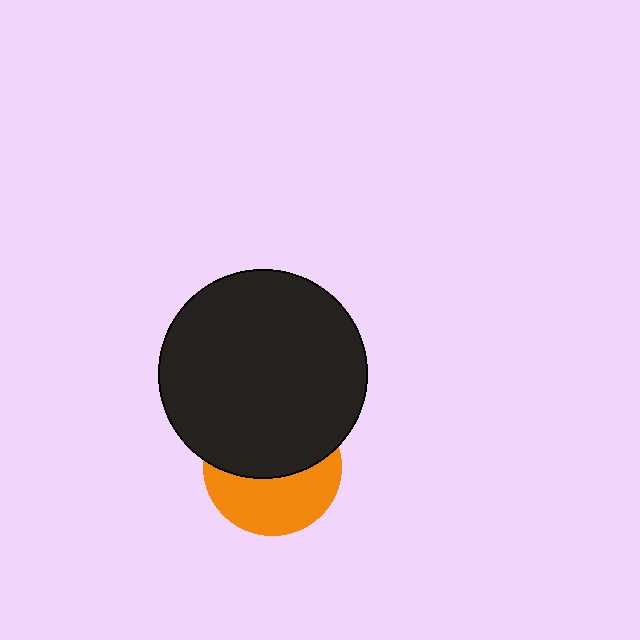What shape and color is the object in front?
The object in front is a black circle.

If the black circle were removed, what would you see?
You would see the complete orange circle.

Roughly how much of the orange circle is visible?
About half of it is visible (roughly 47%).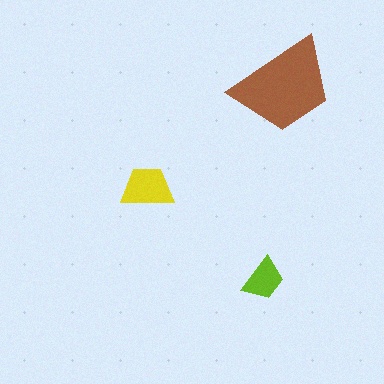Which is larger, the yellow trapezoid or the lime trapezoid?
The yellow one.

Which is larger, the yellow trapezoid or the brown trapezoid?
The brown one.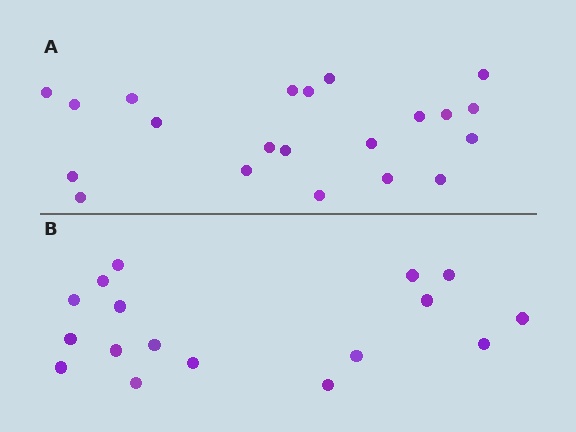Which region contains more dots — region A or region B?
Region A (the top region) has more dots.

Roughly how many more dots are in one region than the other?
Region A has about 4 more dots than region B.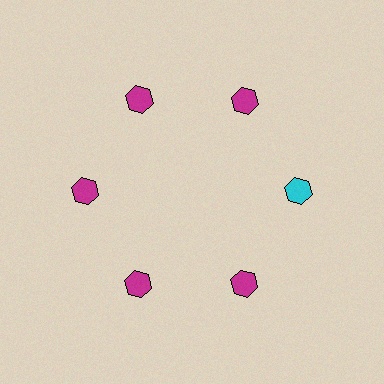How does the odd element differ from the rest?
It has a different color: cyan instead of magenta.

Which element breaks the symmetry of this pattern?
The cyan hexagon at roughly the 3 o'clock position breaks the symmetry. All other shapes are magenta hexagons.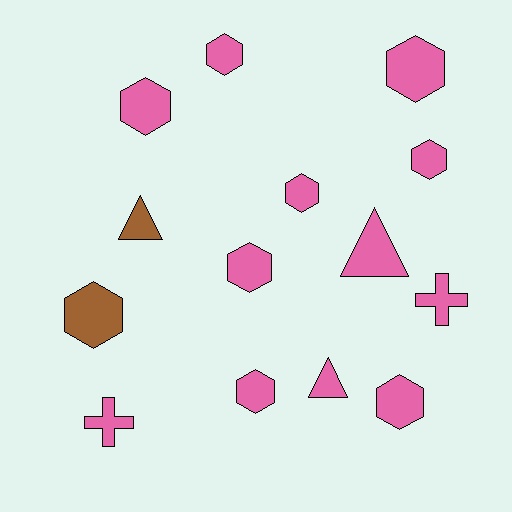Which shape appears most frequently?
Hexagon, with 9 objects.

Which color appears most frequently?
Pink, with 12 objects.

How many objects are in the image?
There are 14 objects.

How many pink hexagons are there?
There are 8 pink hexagons.